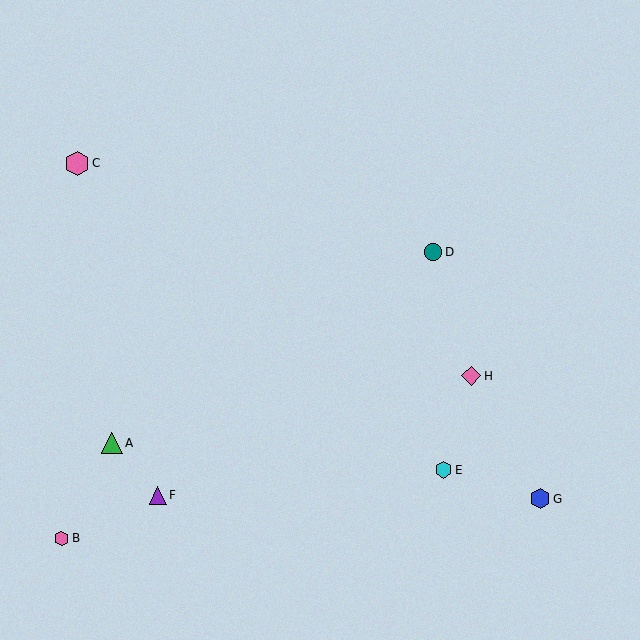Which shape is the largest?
The pink hexagon (labeled C) is the largest.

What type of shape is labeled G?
Shape G is a blue hexagon.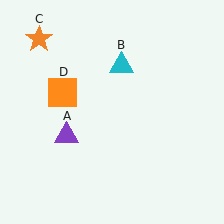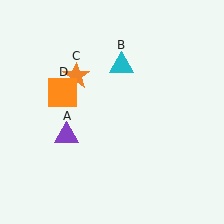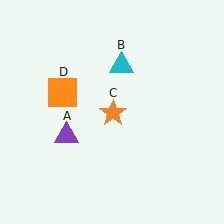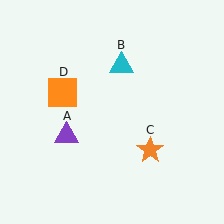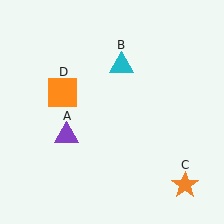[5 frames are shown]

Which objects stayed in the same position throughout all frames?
Purple triangle (object A) and cyan triangle (object B) and orange square (object D) remained stationary.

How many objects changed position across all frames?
1 object changed position: orange star (object C).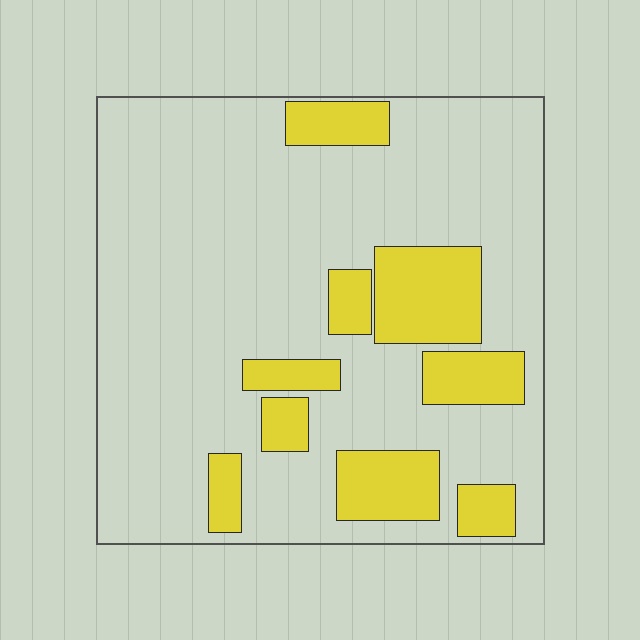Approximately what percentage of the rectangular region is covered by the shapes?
Approximately 20%.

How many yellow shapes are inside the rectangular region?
9.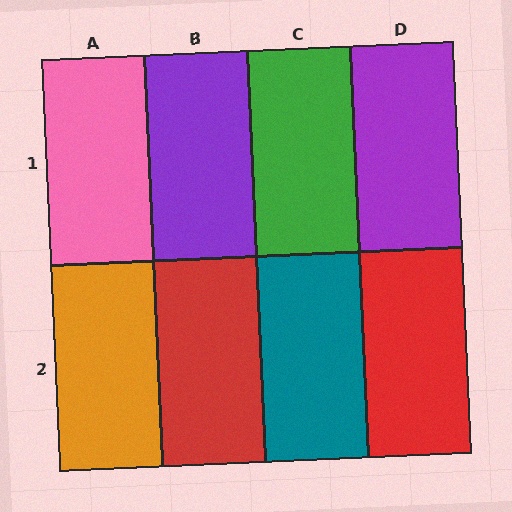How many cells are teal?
1 cell is teal.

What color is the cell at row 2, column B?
Red.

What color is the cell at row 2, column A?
Orange.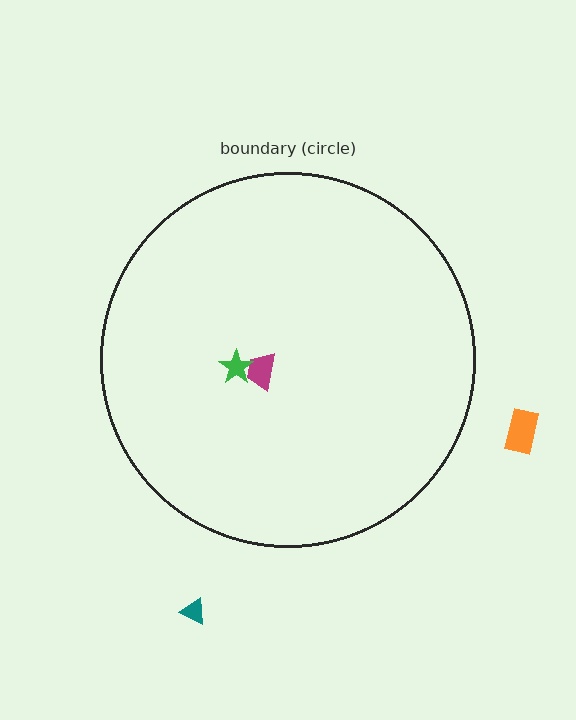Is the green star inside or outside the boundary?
Inside.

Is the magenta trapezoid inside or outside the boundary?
Inside.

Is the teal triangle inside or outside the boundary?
Outside.